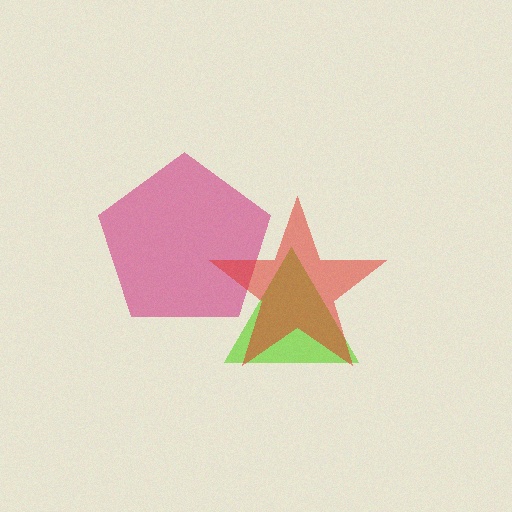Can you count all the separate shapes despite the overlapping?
Yes, there are 3 separate shapes.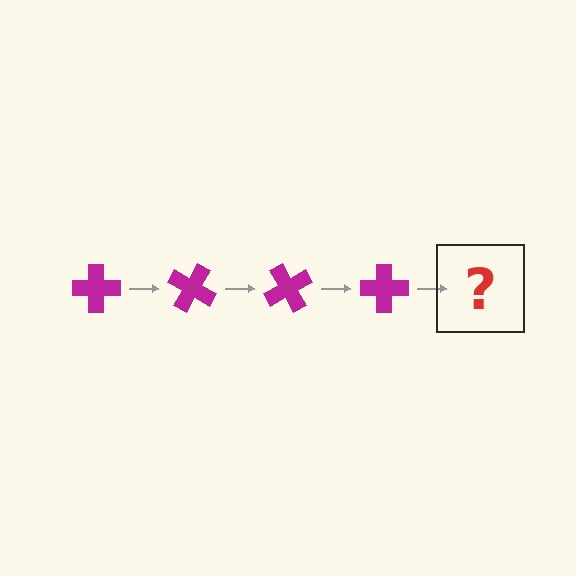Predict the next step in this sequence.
The next step is a magenta cross rotated 120 degrees.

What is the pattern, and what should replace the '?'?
The pattern is that the cross rotates 30 degrees each step. The '?' should be a magenta cross rotated 120 degrees.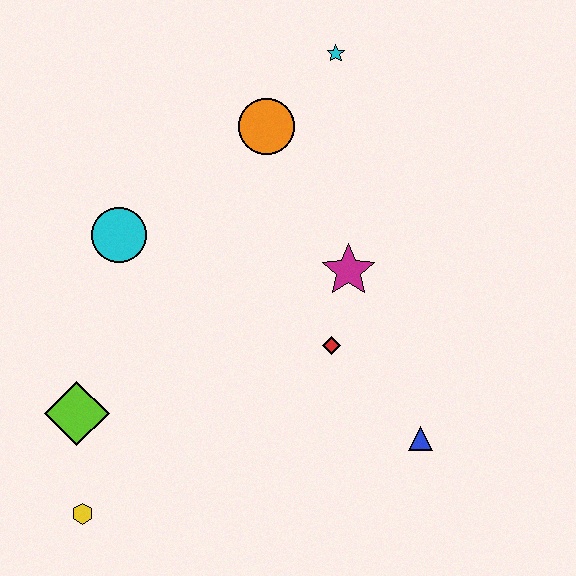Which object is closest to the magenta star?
The red diamond is closest to the magenta star.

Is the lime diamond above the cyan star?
No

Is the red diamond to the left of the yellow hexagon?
No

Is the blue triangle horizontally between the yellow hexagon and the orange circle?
No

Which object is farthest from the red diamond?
The yellow hexagon is farthest from the red diamond.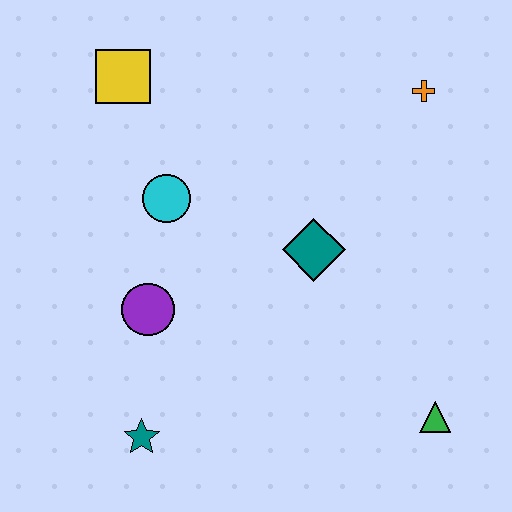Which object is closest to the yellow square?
The cyan circle is closest to the yellow square.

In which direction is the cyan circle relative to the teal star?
The cyan circle is above the teal star.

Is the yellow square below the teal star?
No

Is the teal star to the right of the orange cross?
No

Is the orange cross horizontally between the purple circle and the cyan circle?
No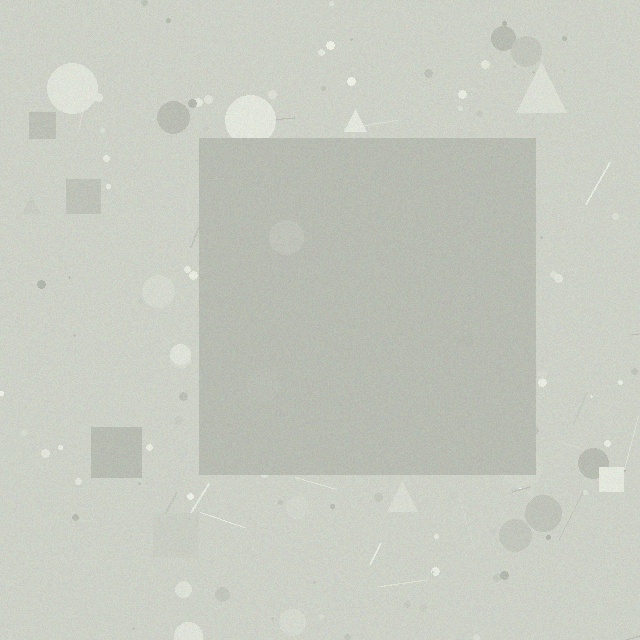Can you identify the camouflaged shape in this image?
The camouflaged shape is a square.